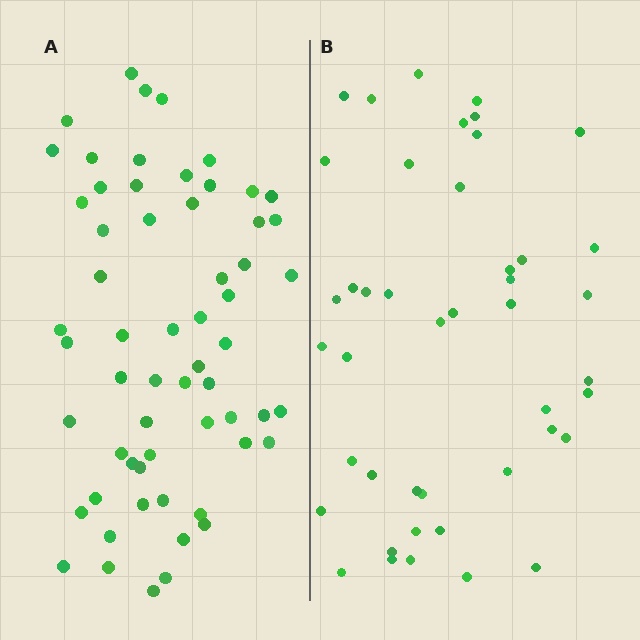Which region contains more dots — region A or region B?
Region A (the left region) has more dots.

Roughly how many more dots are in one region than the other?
Region A has approximately 15 more dots than region B.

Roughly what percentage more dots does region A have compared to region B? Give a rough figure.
About 35% more.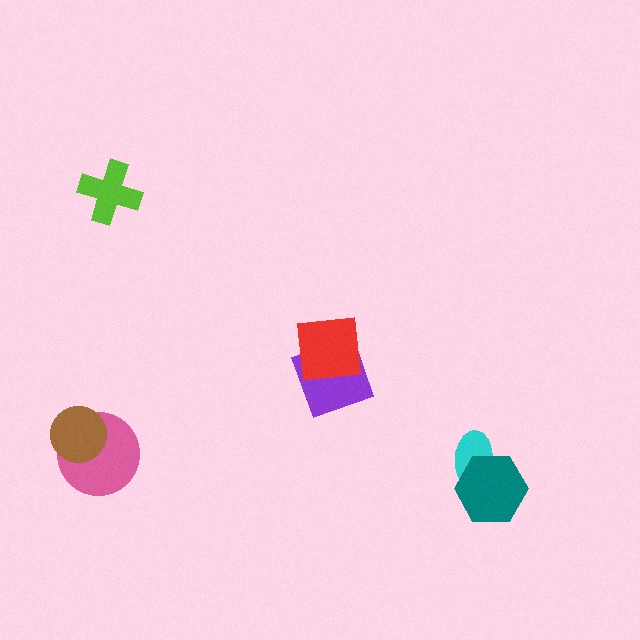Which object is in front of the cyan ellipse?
The teal hexagon is in front of the cyan ellipse.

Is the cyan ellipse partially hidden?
Yes, it is partially covered by another shape.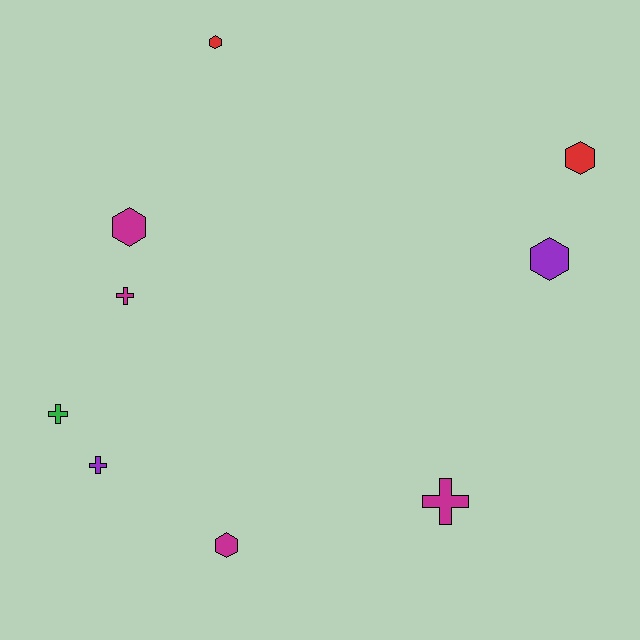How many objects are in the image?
There are 9 objects.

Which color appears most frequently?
Magenta, with 4 objects.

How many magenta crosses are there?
There are 2 magenta crosses.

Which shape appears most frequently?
Hexagon, with 5 objects.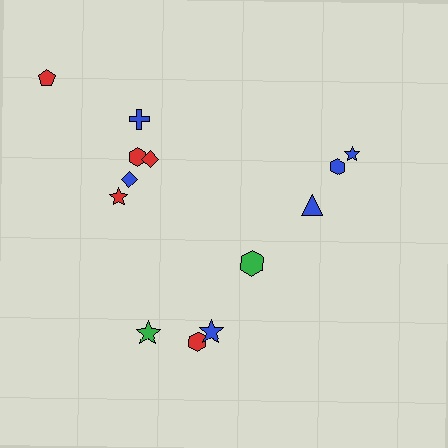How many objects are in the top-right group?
There are 3 objects.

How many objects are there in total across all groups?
There are 13 objects.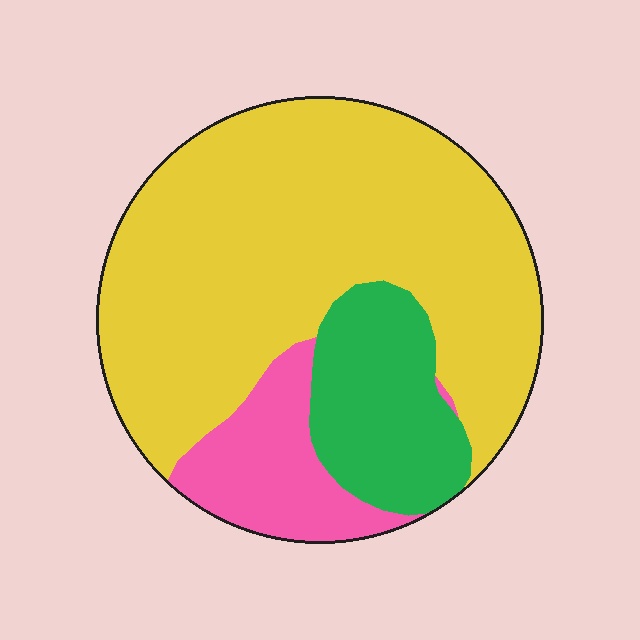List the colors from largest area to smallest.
From largest to smallest: yellow, green, pink.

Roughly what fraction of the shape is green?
Green covers around 20% of the shape.